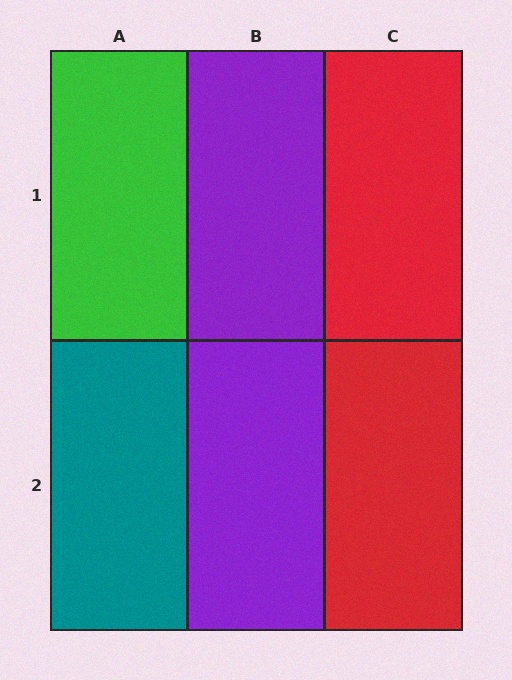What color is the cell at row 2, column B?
Purple.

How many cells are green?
1 cell is green.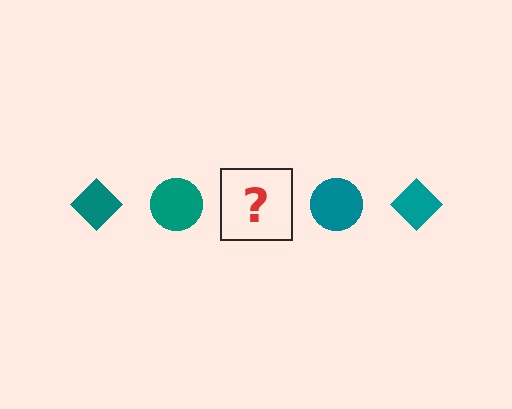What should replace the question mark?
The question mark should be replaced with a teal diamond.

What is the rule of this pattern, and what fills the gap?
The rule is that the pattern cycles through diamond, circle shapes in teal. The gap should be filled with a teal diamond.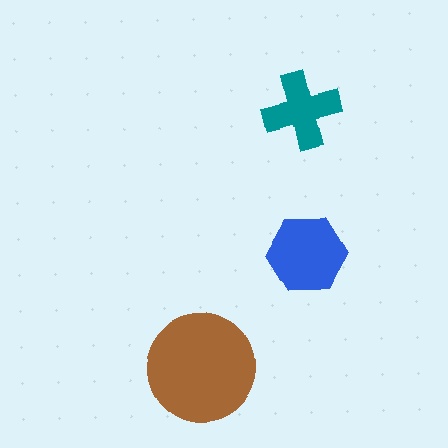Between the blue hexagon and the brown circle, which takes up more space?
The brown circle.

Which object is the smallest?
The teal cross.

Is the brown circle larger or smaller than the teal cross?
Larger.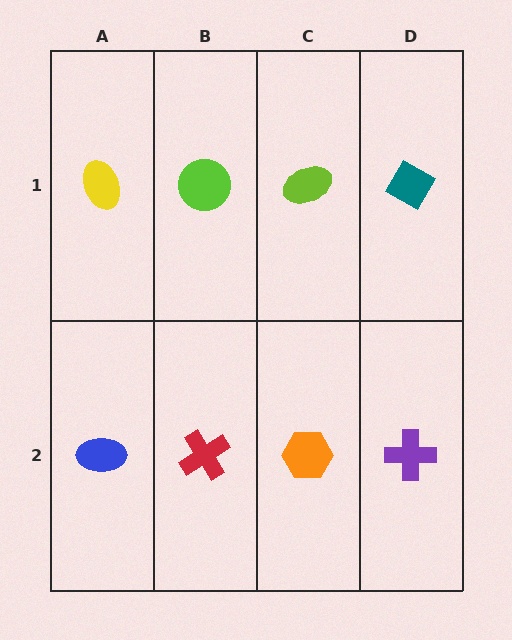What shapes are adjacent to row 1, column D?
A purple cross (row 2, column D), a lime ellipse (row 1, column C).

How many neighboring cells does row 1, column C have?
3.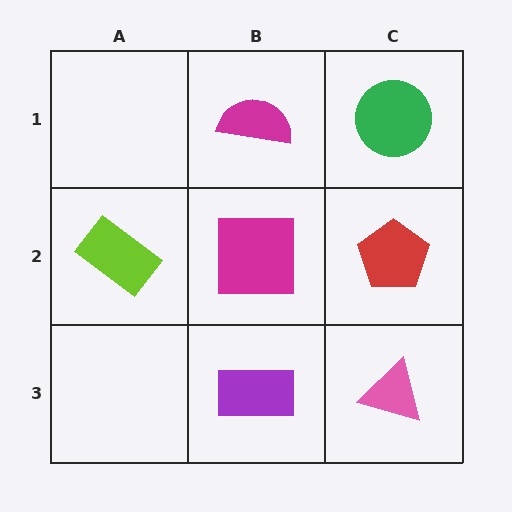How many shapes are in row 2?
3 shapes.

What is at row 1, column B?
A magenta semicircle.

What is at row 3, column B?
A purple rectangle.